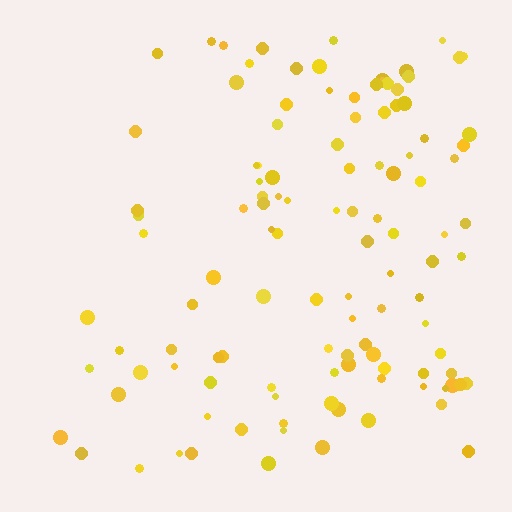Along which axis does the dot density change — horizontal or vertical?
Horizontal.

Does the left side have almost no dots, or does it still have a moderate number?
Still a moderate number, just noticeably fewer than the right.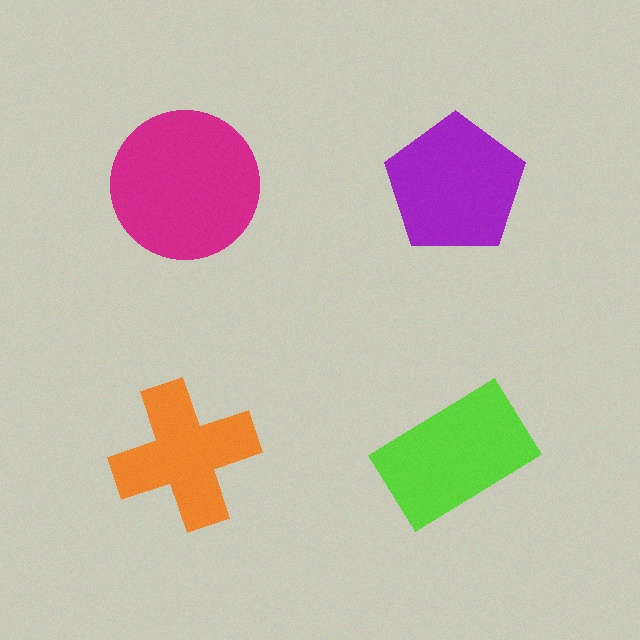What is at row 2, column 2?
A lime rectangle.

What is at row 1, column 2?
A purple pentagon.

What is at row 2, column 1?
An orange cross.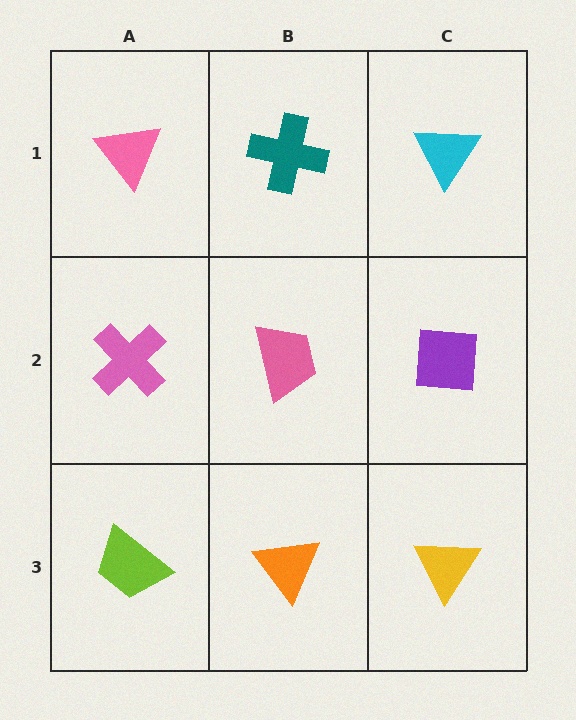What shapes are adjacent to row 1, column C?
A purple square (row 2, column C), a teal cross (row 1, column B).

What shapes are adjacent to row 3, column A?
A pink cross (row 2, column A), an orange triangle (row 3, column B).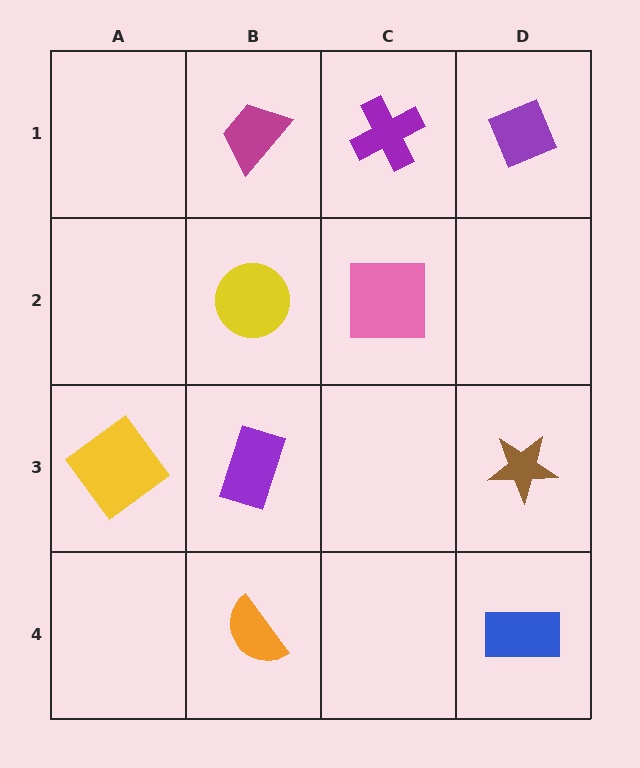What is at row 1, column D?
A purple diamond.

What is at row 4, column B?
An orange semicircle.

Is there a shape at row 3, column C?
No, that cell is empty.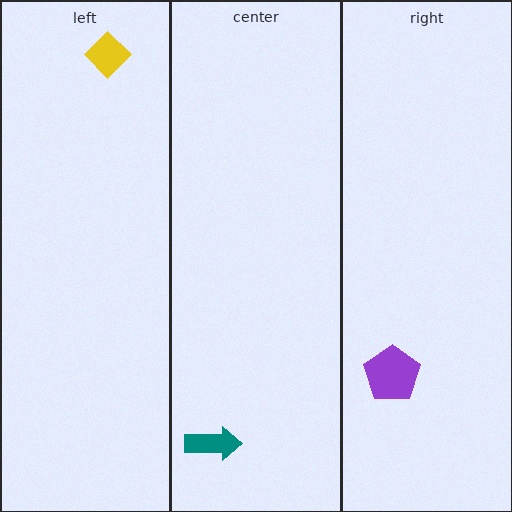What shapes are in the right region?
The purple pentagon.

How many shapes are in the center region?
1.